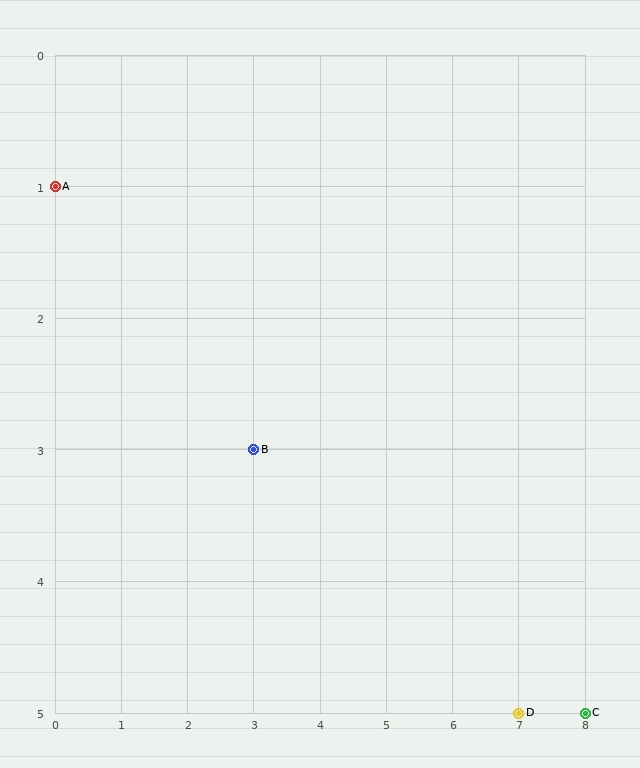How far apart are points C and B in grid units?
Points C and B are 5 columns and 2 rows apart (about 5.4 grid units diagonally).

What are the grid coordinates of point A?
Point A is at grid coordinates (0, 1).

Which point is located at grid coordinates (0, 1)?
Point A is at (0, 1).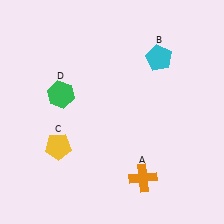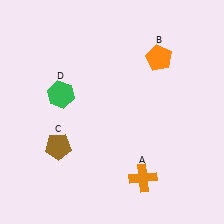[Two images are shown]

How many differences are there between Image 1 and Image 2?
There are 2 differences between the two images.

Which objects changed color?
B changed from cyan to orange. C changed from yellow to brown.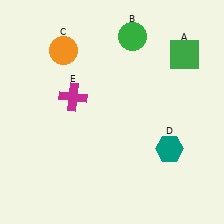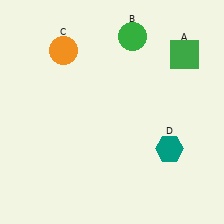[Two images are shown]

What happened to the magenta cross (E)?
The magenta cross (E) was removed in Image 2. It was in the top-left area of Image 1.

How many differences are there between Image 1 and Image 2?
There is 1 difference between the two images.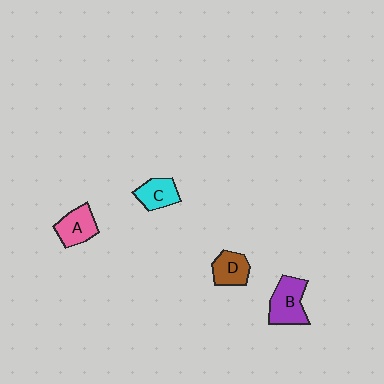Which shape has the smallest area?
Shape C (cyan).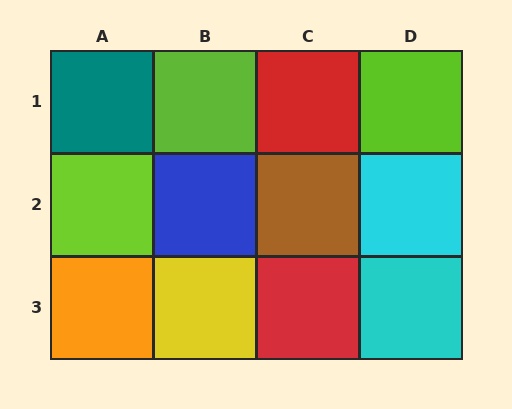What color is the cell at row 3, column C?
Red.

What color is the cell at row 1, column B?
Lime.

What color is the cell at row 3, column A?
Orange.